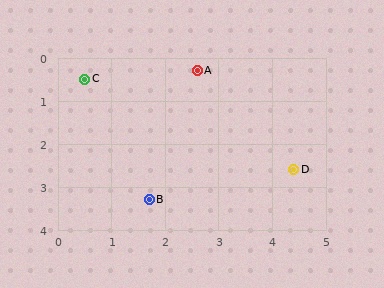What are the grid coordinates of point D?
Point D is at approximately (4.4, 2.6).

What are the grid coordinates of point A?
Point A is at approximately (2.6, 0.3).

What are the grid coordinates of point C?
Point C is at approximately (0.5, 0.5).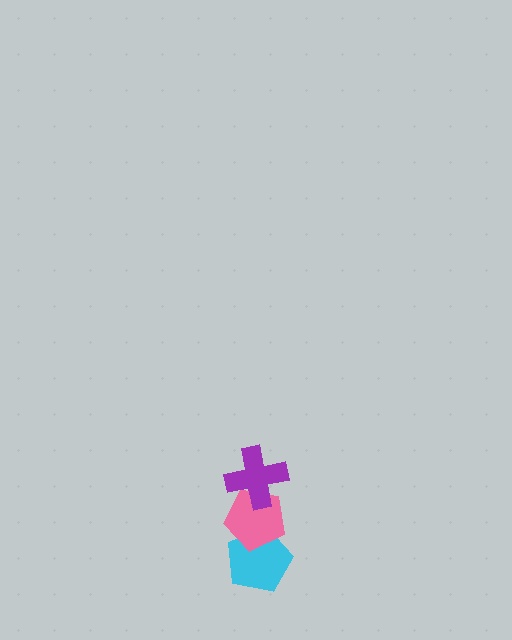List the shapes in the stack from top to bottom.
From top to bottom: the purple cross, the pink pentagon, the cyan pentagon.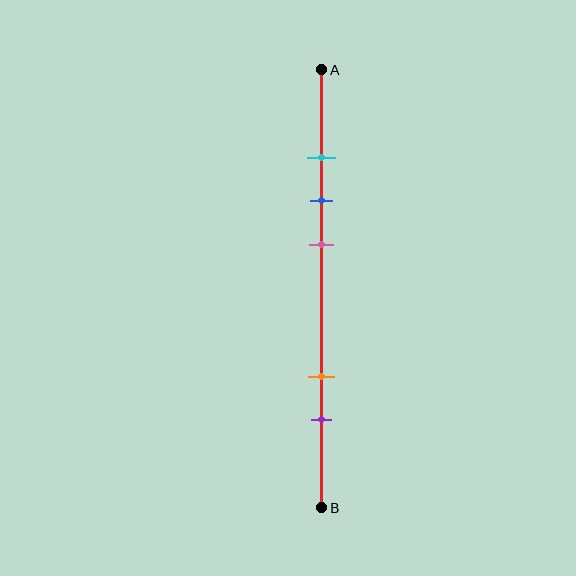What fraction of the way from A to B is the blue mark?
The blue mark is approximately 30% (0.3) of the way from A to B.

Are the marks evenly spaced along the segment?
No, the marks are not evenly spaced.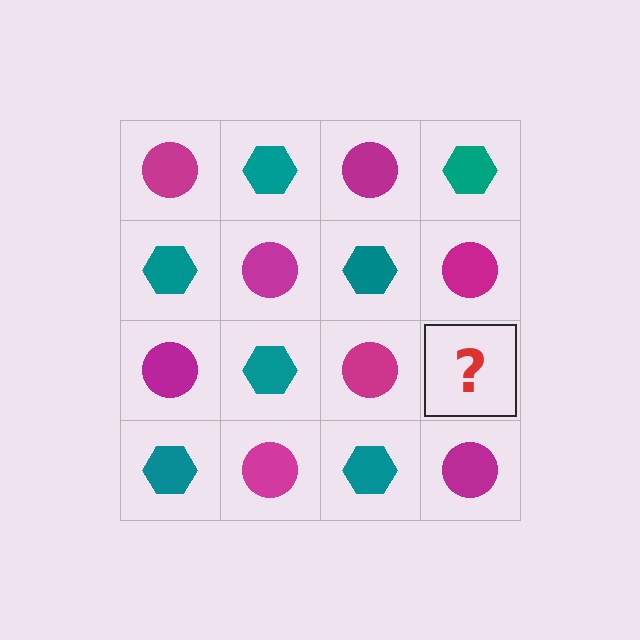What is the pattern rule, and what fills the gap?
The rule is that it alternates magenta circle and teal hexagon in a checkerboard pattern. The gap should be filled with a teal hexagon.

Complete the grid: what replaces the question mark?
The question mark should be replaced with a teal hexagon.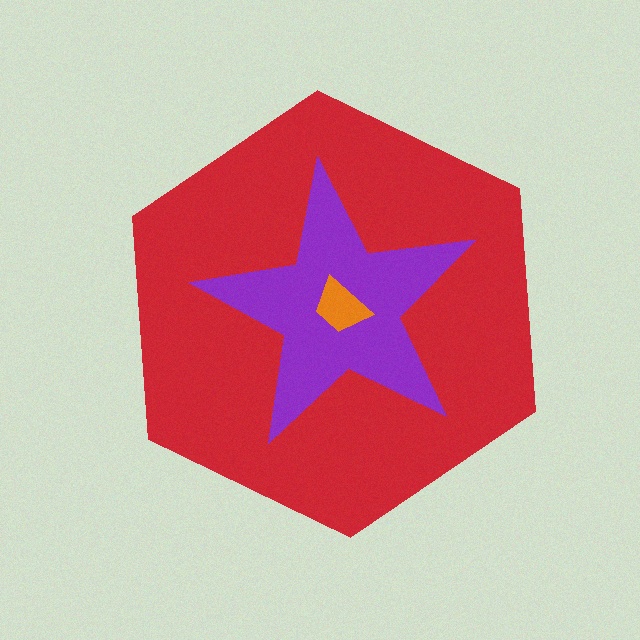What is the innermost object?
The orange trapezoid.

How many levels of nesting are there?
3.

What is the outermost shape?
The red hexagon.